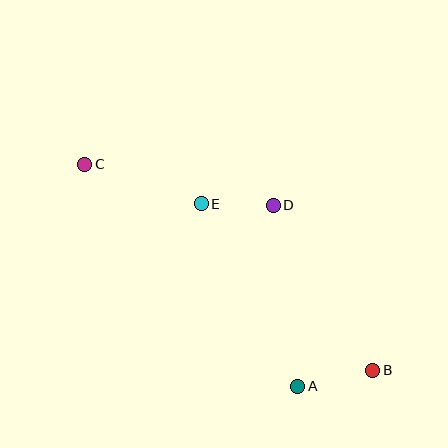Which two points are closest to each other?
Points D and E are closest to each other.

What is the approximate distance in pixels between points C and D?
The distance between C and D is approximately 193 pixels.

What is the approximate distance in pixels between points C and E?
The distance between C and E is approximately 123 pixels.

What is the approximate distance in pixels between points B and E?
The distance between B and E is approximately 239 pixels.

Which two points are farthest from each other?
Points B and C are farthest from each other.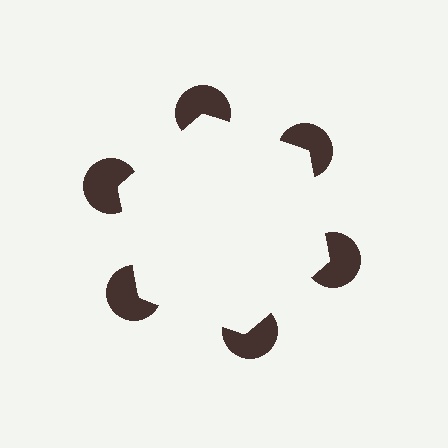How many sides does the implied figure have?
6 sides.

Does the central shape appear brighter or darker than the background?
It typically appears slightly brighter than the background, even though no actual brightness change is drawn.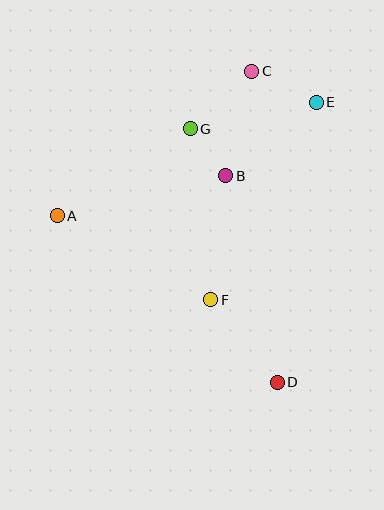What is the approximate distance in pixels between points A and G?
The distance between A and G is approximately 159 pixels.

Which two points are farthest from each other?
Points C and D are farthest from each other.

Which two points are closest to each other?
Points B and G are closest to each other.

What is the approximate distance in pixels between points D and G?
The distance between D and G is approximately 268 pixels.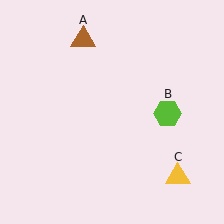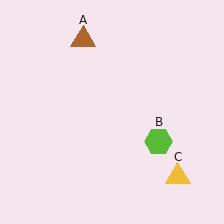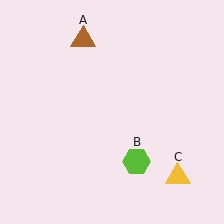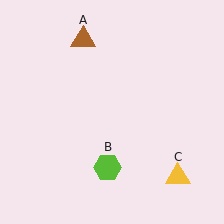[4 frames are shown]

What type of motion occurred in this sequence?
The lime hexagon (object B) rotated clockwise around the center of the scene.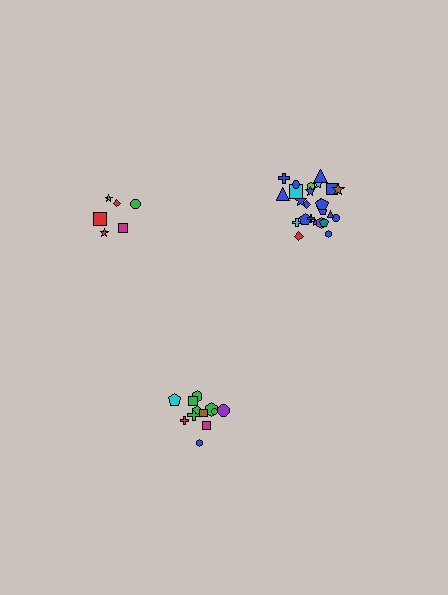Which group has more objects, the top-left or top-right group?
The top-right group.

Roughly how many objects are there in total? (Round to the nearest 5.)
Roughly 45 objects in total.